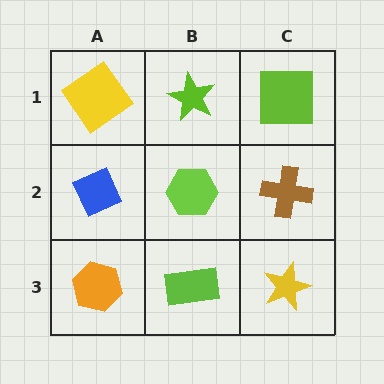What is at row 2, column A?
A blue diamond.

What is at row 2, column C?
A brown cross.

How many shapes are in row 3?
3 shapes.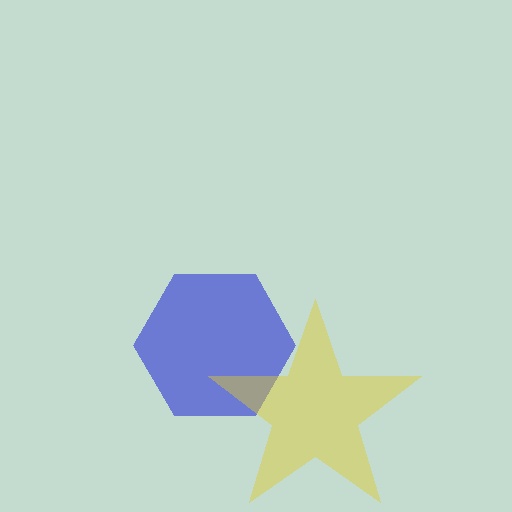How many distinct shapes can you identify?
There are 2 distinct shapes: a blue hexagon, a yellow star.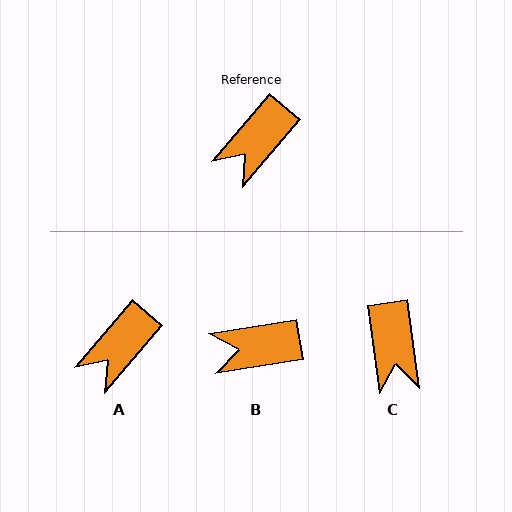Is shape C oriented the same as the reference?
No, it is off by about 48 degrees.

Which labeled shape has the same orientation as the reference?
A.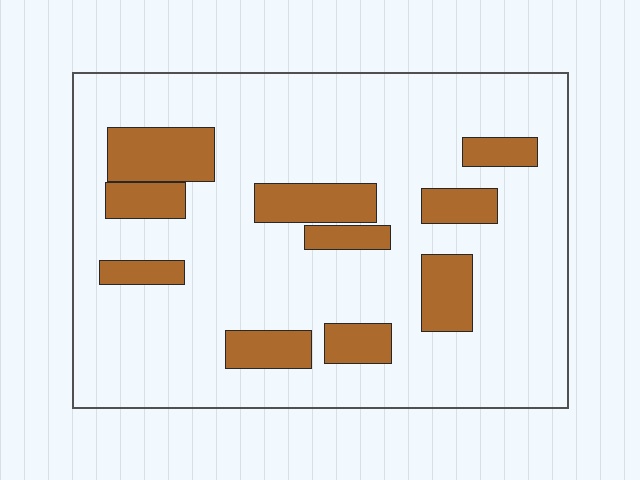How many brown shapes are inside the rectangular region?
10.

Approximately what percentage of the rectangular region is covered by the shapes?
Approximately 20%.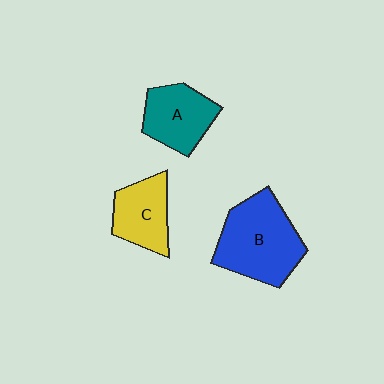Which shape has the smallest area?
Shape C (yellow).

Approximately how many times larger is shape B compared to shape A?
Approximately 1.5 times.